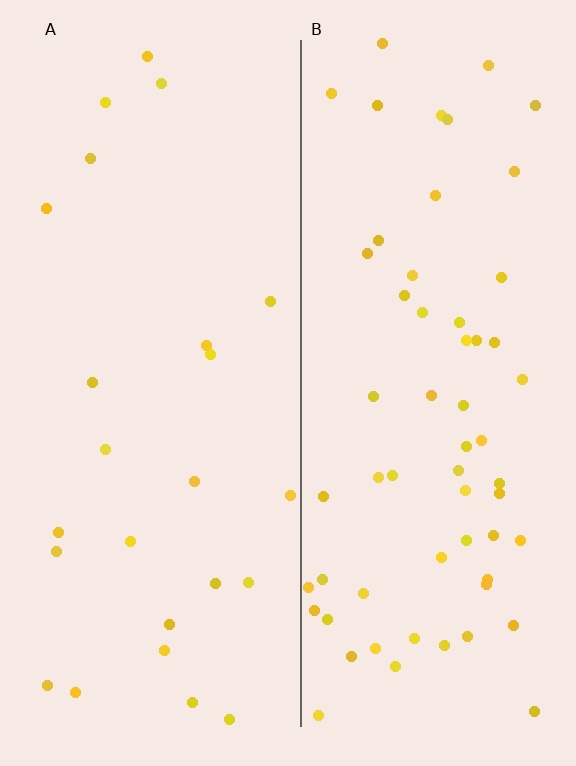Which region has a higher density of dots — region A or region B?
B (the right).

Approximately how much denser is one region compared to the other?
Approximately 2.5× — region B over region A.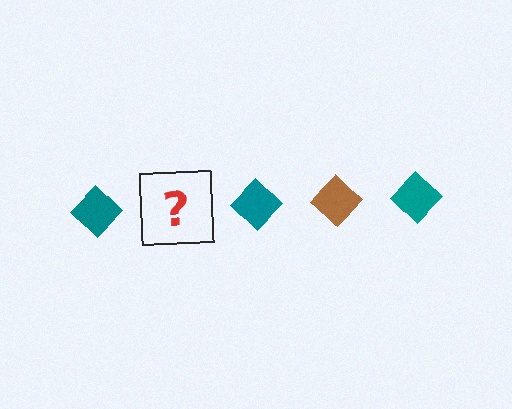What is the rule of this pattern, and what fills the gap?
The rule is that the pattern cycles through teal, brown diamonds. The gap should be filled with a brown diamond.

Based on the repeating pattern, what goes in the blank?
The blank should be a brown diamond.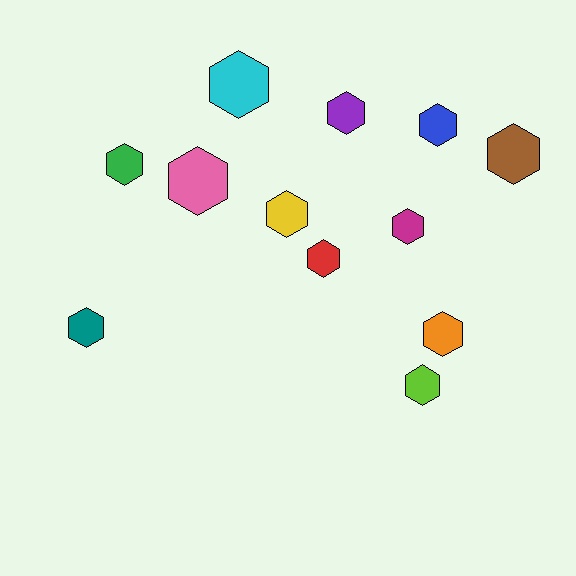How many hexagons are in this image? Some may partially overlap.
There are 12 hexagons.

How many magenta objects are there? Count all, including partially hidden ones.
There is 1 magenta object.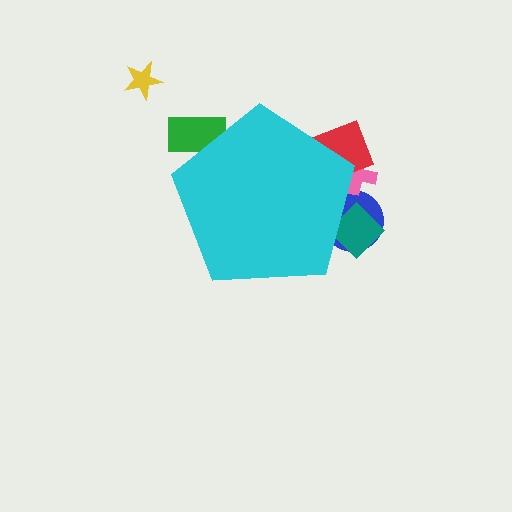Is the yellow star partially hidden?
No, the yellow star is fully visible.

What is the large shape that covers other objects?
A cyan pentagon.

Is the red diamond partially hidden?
Yes, the red diamond is partially hidden behind the cyan pentagon.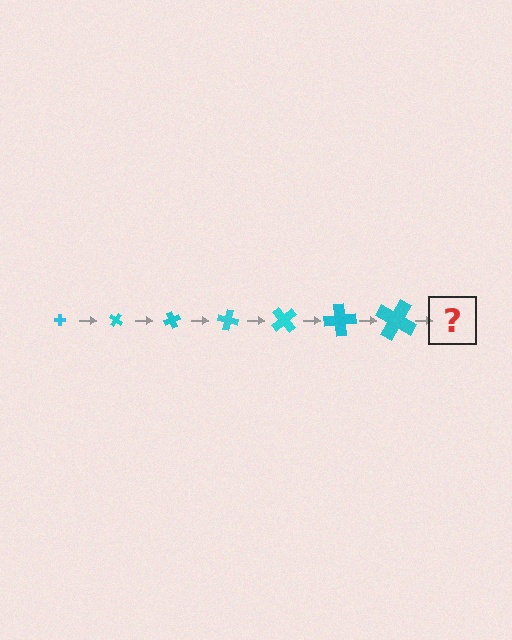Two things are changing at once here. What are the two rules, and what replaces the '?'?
The two rules are that the cross grows larger each step and it rotates 35 degrees each step. The '?' should be a cross, larger than the previous one and rotated 245 degrees from the start.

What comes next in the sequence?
The next element should be a cross, larger than the previous one and rotated 245 degrees from the start.